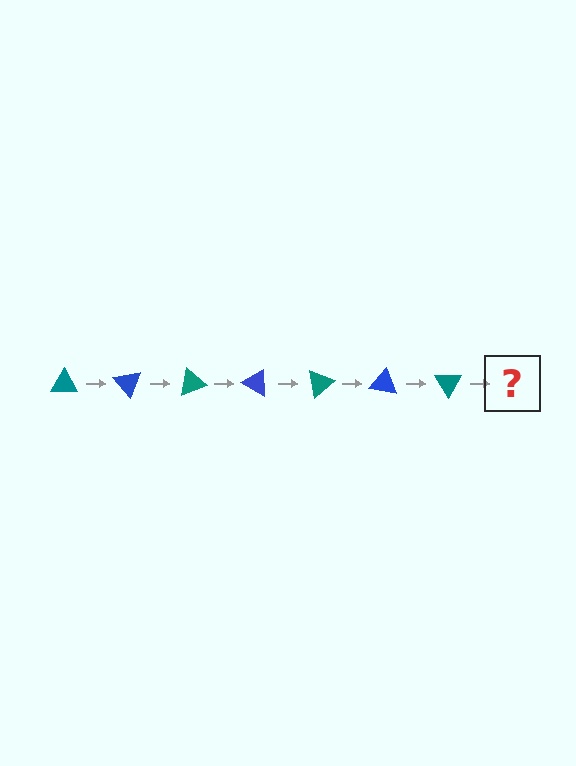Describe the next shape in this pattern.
It should be a blue triangle, rotated 350 degrees from the start.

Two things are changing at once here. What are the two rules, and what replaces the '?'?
The two rules are that it rotates 50 degrees each step and the color cycles through teal and blue. The '?' should be a blue triangle, rotated 350 degrees from the start.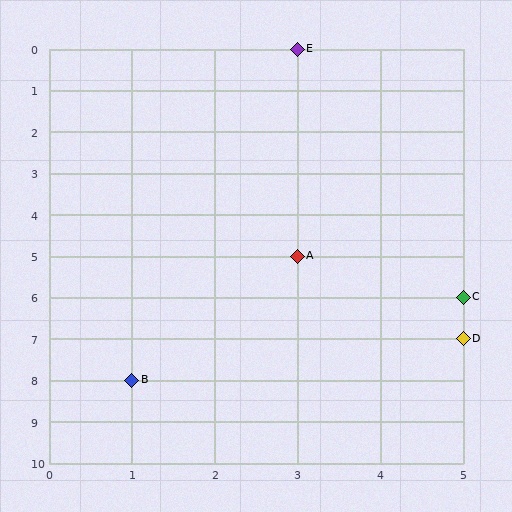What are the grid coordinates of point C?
Point C is at grid coordinates (5, 6).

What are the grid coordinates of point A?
Point A is at grid coordinates (3, 5).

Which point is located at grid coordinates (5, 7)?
Point D is at (5, 7).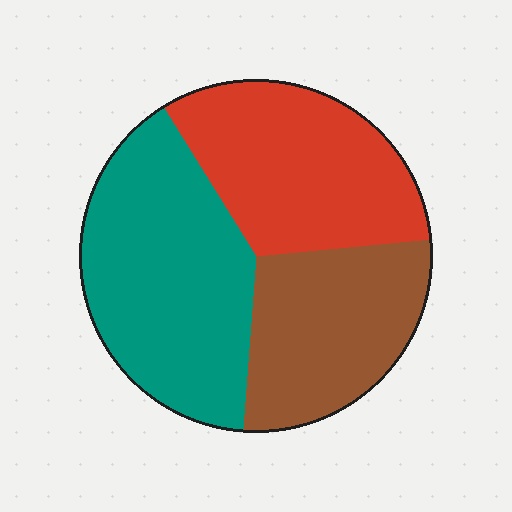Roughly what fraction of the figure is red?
Red takes up about one third (1/3) of the figure.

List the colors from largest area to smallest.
From largest to smallest: teal, red, brown.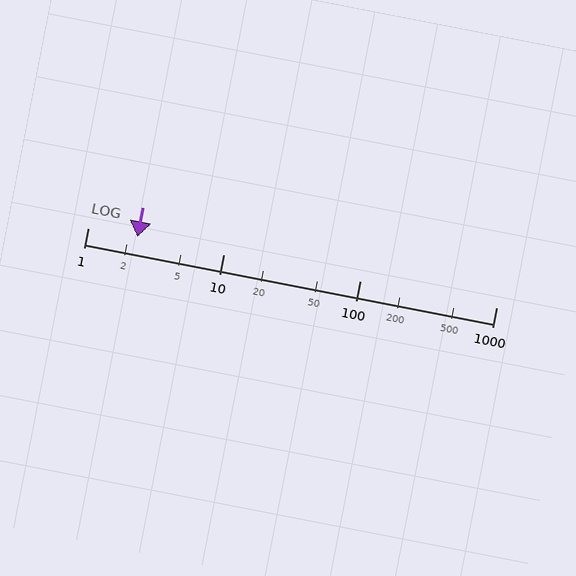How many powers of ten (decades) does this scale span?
The scale spans 3 decades, from 1 to 1000.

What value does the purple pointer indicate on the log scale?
The pointer indicates approximately 2.3.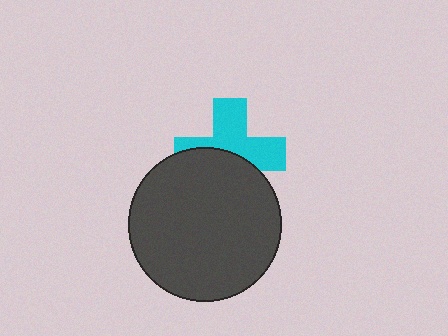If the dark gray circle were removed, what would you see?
You would see the complete cyan cross.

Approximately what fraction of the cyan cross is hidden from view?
Roughly 45% of the cyan cross is hidden behind the dark gray circle.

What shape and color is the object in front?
The object in front is a dark gray circle.